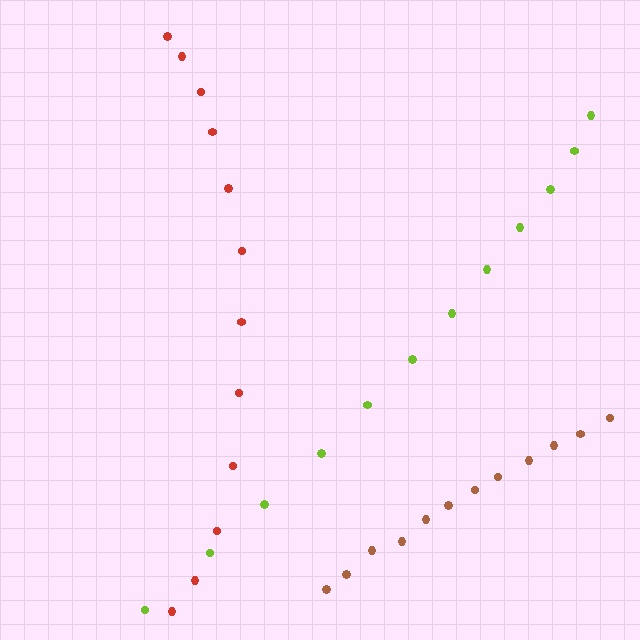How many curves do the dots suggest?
There are 3 distinct paths.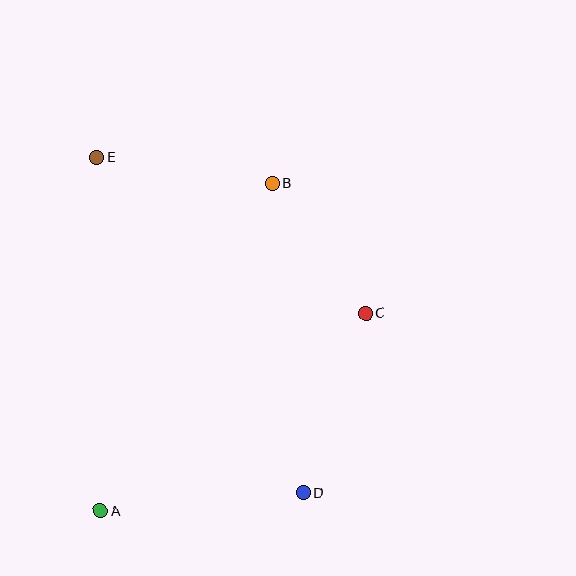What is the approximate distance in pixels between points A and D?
The distance between A and D is approximately 204 pixels.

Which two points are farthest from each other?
Points D and E are farthest from each other.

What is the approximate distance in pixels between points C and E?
The distance between C and E is approximately 311 pixels.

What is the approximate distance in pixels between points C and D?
The distance between C and D is approximately 190 pixels.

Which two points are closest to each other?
Points B and C are closest to each other.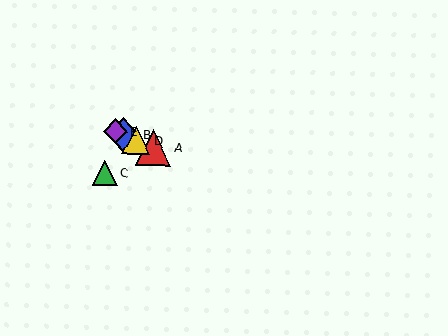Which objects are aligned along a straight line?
Objects A, B, D, E are aligned along a straight line.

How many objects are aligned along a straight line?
4 objects (A, B, D, E) are aligned along a straight line.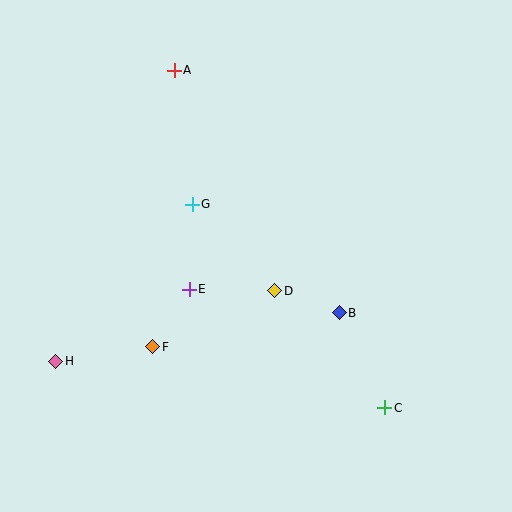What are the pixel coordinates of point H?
Point H is at (56, 361).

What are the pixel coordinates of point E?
Point E is at (189, 289).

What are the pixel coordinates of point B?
Point B is at (339, 313).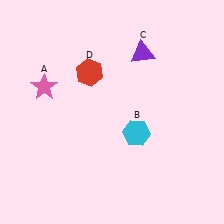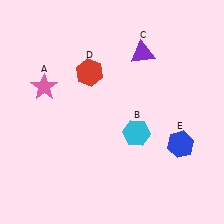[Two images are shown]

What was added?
A blue hexagon (E) was added in Image 2.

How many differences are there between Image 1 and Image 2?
There is 1 difference between the two images.